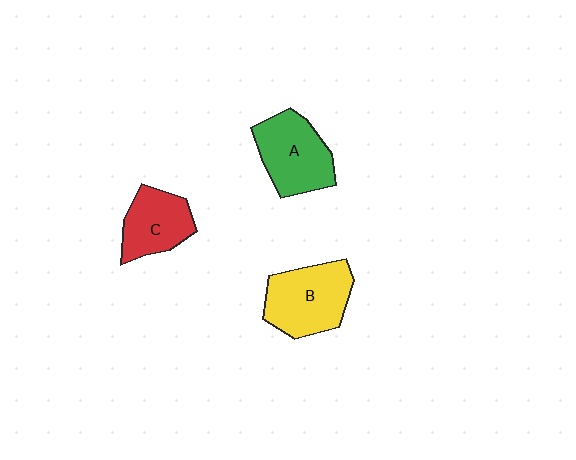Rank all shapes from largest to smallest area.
From largest to smallest: B (yellow), A (green), C (red).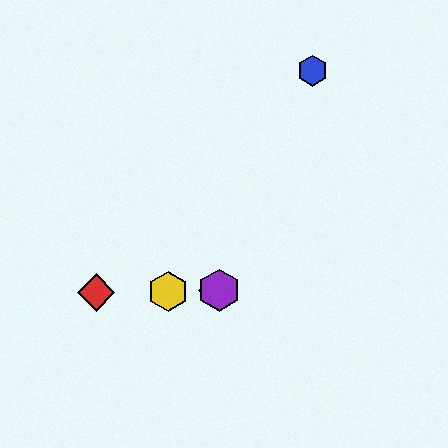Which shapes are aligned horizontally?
The red diamond, the green diamond, the yellow hexagon, the purple hexagon are aligned horizontally.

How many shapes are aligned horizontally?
4 shapes (the red diamond, the green diamond, the yellow hexagon, the purple hexagon) are aligned horizontally.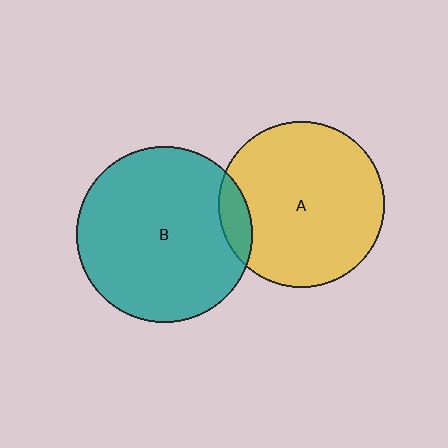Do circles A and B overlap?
Yes.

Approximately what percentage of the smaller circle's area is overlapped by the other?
Approximately 10%.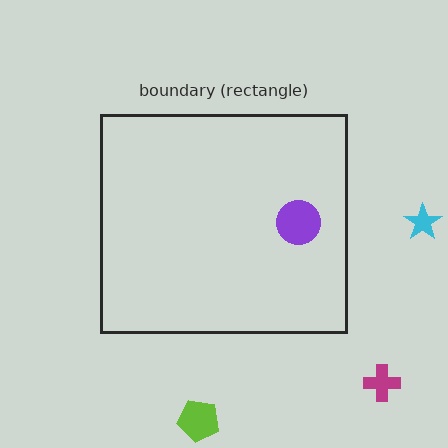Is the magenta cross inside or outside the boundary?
Outside.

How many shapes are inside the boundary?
1 inside, 3 outside.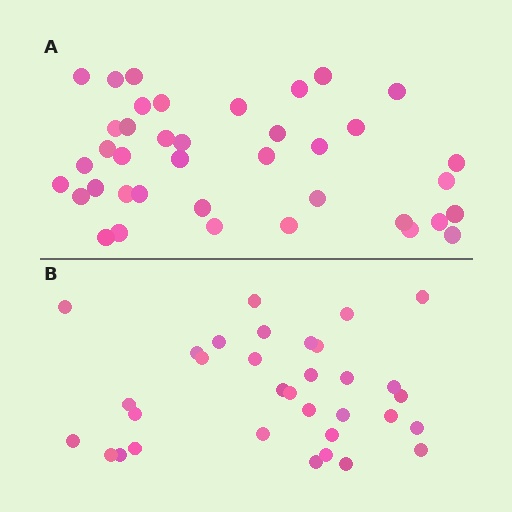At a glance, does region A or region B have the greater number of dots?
Region A (the top region) has more dots.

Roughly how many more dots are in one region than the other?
Region A has about 6 more dots than region B.